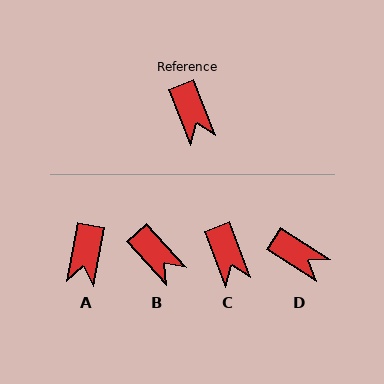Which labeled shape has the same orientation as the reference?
C.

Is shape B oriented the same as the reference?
No, it is off by about 22 degrees.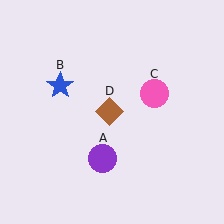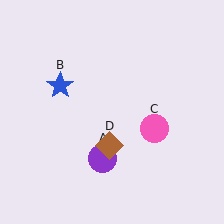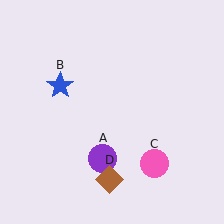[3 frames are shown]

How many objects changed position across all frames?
2 objects changed position: pink circle (object C), brown diamond (object D).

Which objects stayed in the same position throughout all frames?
Purple circle (object A) and blue star (object B) remained stationary.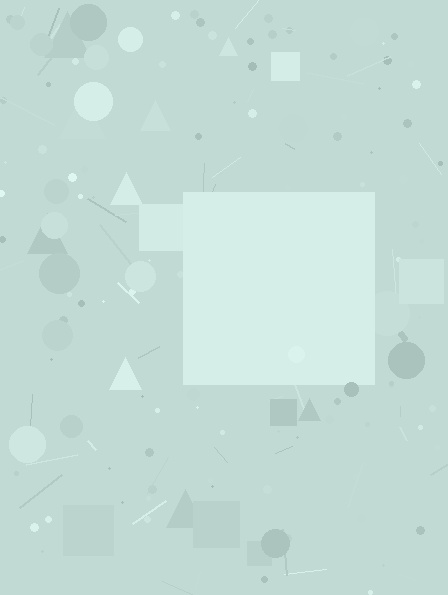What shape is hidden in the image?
A square is hidden in the image.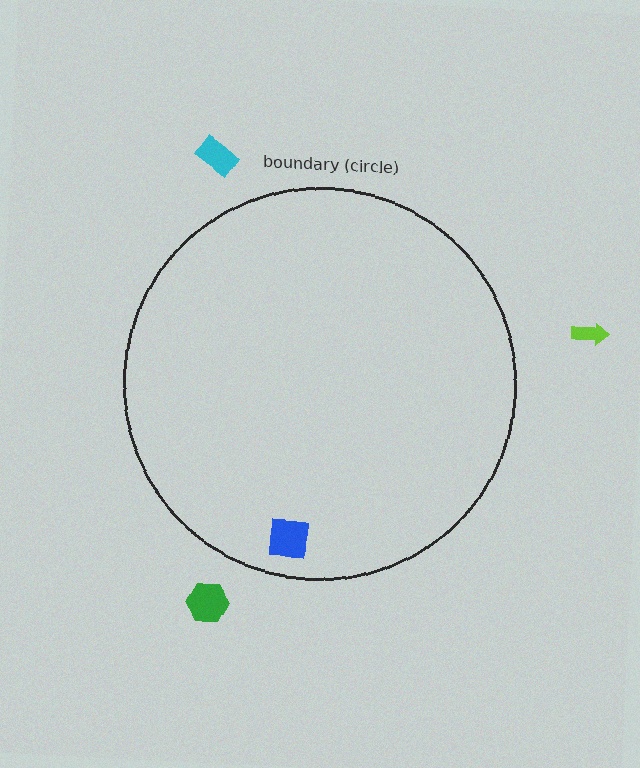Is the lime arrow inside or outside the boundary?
Outside.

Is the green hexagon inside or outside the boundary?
Outside.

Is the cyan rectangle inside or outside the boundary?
Outside.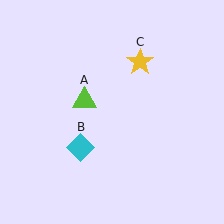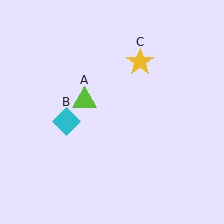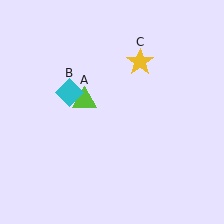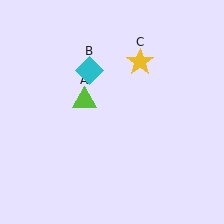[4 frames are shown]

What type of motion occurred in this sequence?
The cyan diamond (object B) rotated clockwise around the center of the scene.